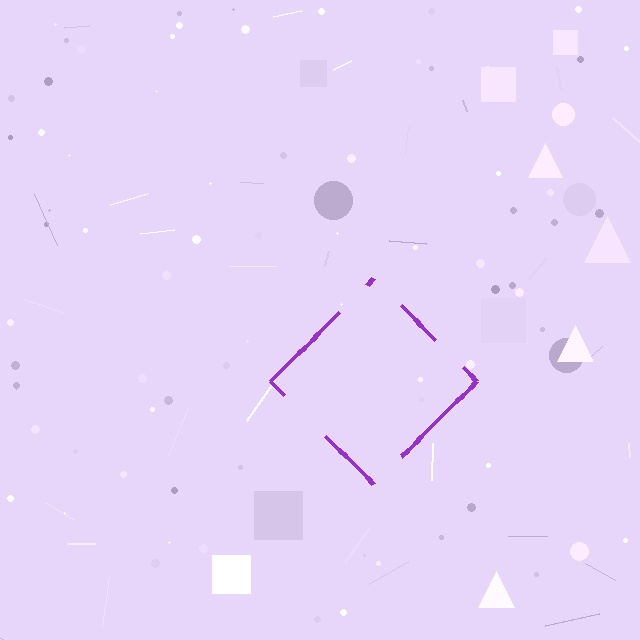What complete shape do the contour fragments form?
The contour fragments form a diamond.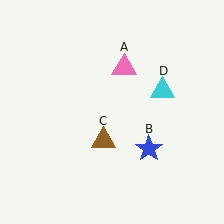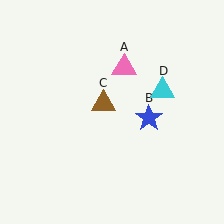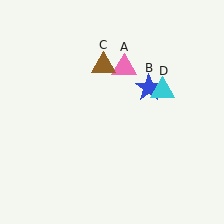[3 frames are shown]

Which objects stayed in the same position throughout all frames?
Pink triangle (object A) and cyan triangle (object D) remained stationary.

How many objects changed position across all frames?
2 objects changed position: blue star (object B), brown triangle (object C).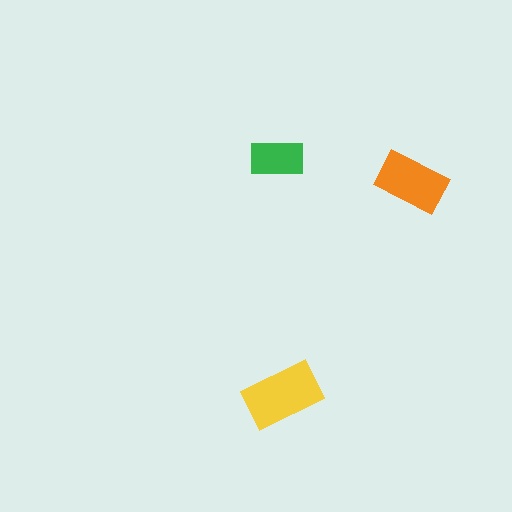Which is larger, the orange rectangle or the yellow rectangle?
The yellow one.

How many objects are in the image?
There are 3 objects in the image.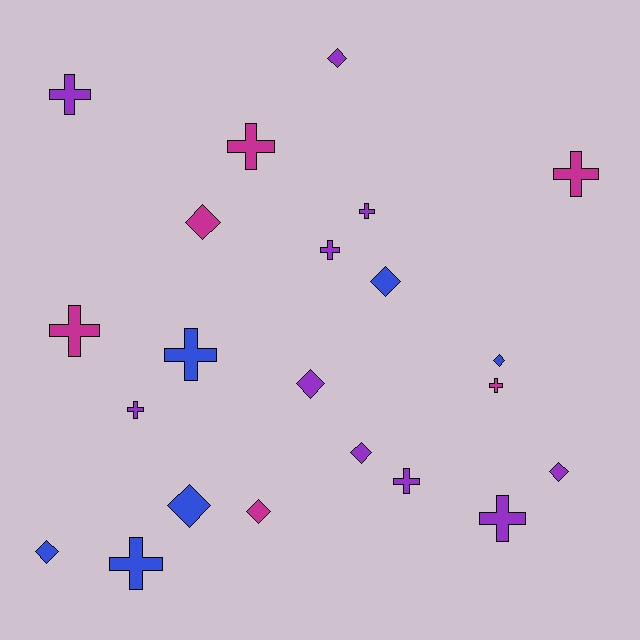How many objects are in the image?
There are 22 objects.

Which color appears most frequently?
Purple, with 10 objects.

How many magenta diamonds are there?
There are 2 magenta diamonds.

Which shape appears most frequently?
Cross, with 12 objects.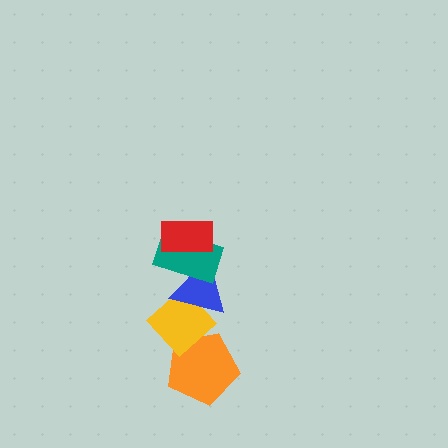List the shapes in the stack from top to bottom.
From top to bottom: the red rectangle, the teal rectangle, the blue triangle, the yellow diamond, the orange pentagon.